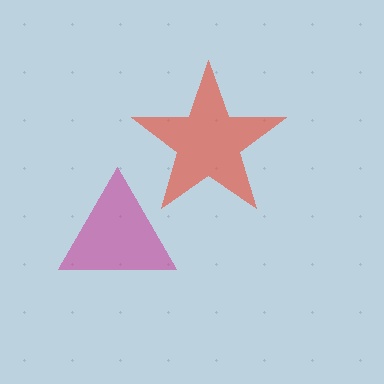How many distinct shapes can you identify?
There are 2 distinct shapes: a magenta triangle, a red star.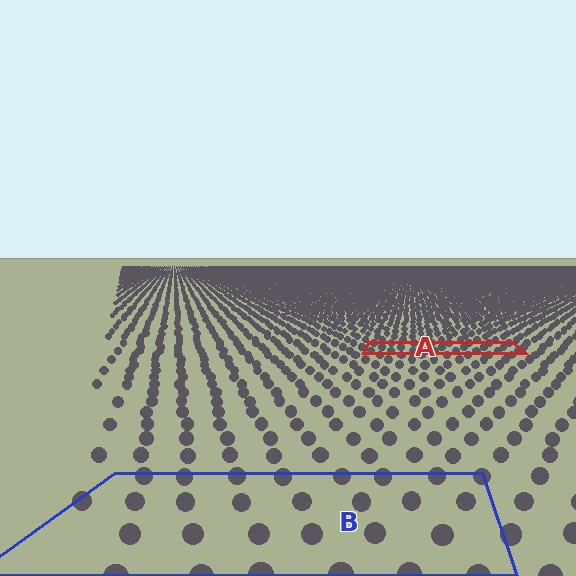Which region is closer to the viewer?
Region B is closer. The texture elements there are larger and more spread out.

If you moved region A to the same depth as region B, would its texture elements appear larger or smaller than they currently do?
They would appear larger. At a closer depth, the same texture elements are projected at a bigger on-screen size.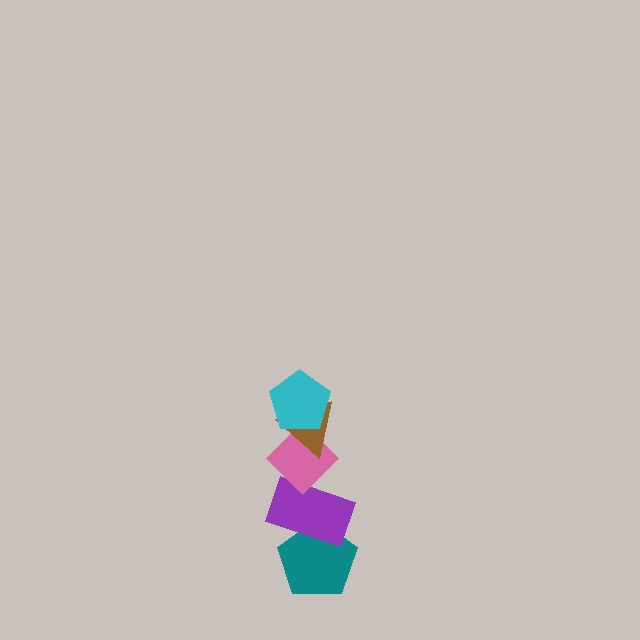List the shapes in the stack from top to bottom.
From top to bottom: the cyan pentagon, the brown triangle, the pink diamond, the purple rectangle, the teal pentagon.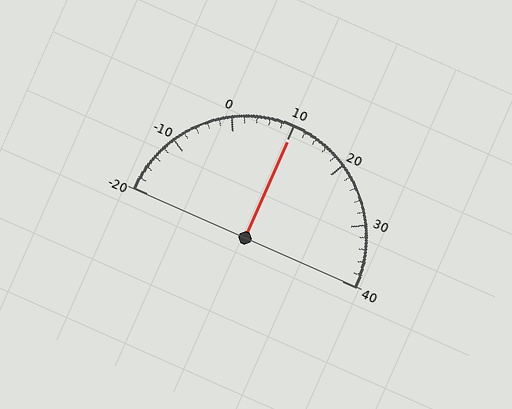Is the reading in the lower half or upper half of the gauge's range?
The reading is in the upper half of the range (-20 to 40).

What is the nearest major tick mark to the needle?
The nearest major tick mark is 10.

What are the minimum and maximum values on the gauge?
The gauge ranges from -20 to 40.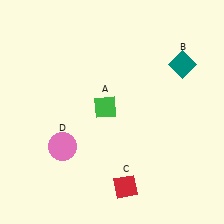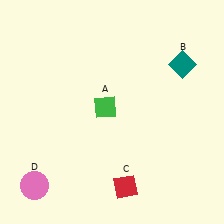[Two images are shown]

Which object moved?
The pink circle (D) moved down.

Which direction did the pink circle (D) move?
The pink circle (D) moved down.